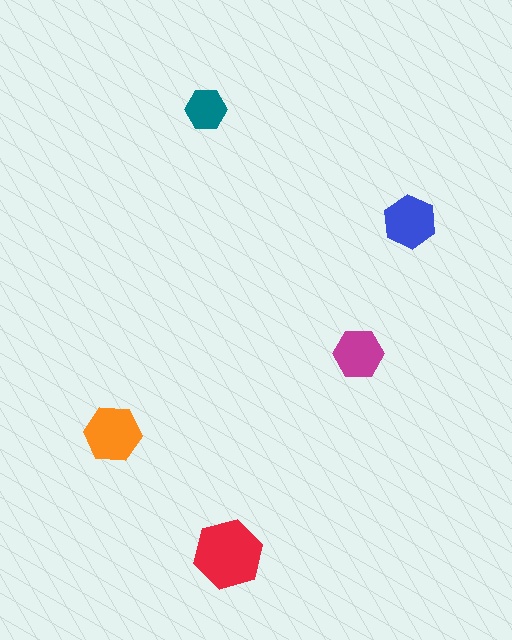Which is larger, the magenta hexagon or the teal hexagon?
The magenta one.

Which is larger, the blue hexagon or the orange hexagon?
The orange one.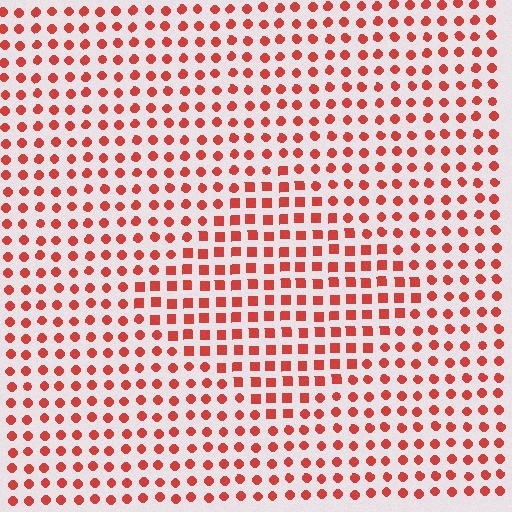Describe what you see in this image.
The image is filled with small red elements arranged in a uniform grid. A diamond-shaped region contains squares, while the surrounding area contains circles. The boundary is defined purely by the change in element shape.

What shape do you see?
I see a diamond.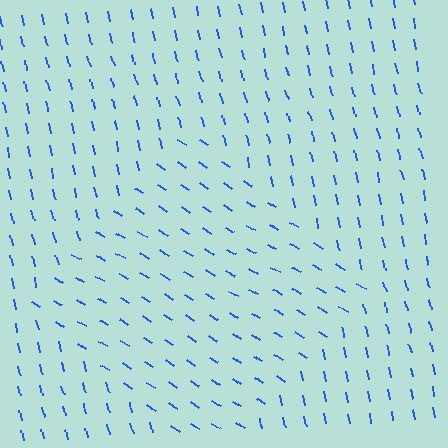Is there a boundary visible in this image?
Yes, there is a texture boundary formed by a change in line orientation.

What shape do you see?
I see a diamond.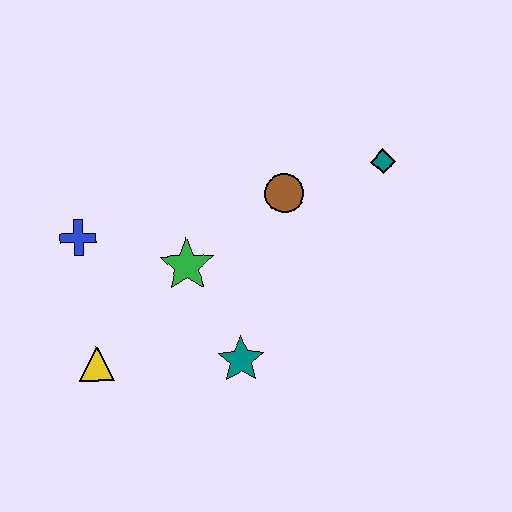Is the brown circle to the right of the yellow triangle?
Yes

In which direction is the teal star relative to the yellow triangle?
The teal star is to the right of the yellow triangle.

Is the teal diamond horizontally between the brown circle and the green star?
No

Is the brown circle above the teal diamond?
No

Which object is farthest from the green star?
The teal diamond is farthest from the green star.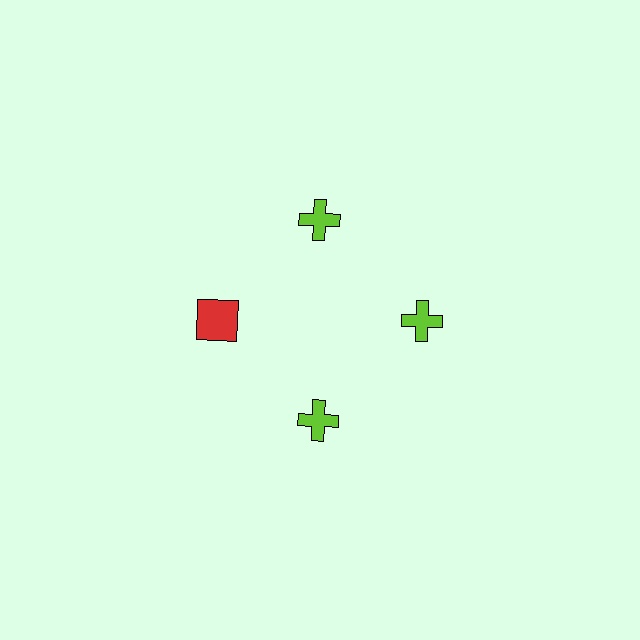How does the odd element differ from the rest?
It differs in both color (red instead of lime) and shape (square instead of cross).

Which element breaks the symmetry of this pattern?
The red square at roughly the 9 o'clock position breaks the symmetry. All other shapes are lime crosses.